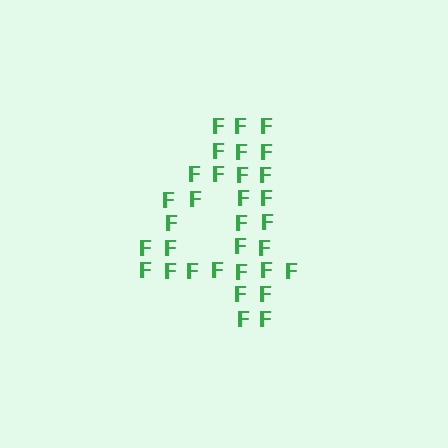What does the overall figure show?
The overall figure shows the digit 4.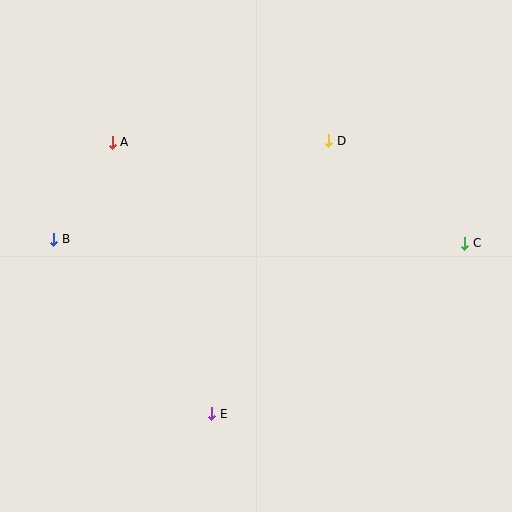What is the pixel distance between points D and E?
The distance between D and E is 297 pixels.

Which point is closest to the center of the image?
Point D at (329, 141) is closest to the center.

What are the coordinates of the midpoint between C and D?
The midpoint between C and D is at (397, 192).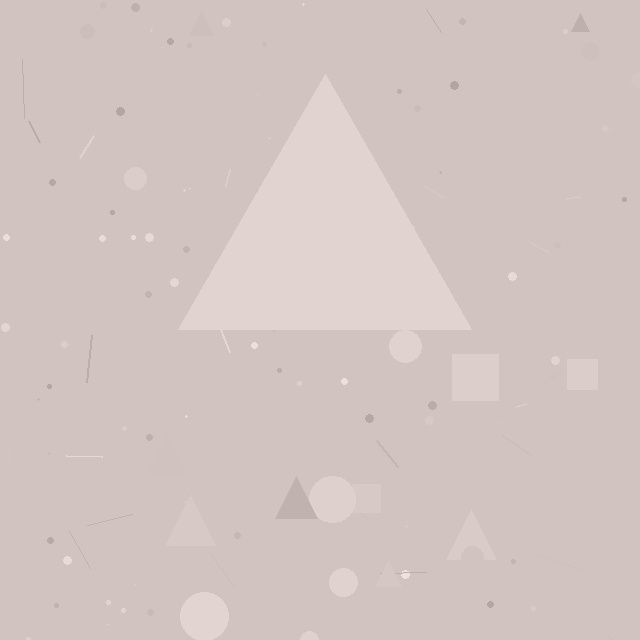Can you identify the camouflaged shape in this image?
The camouflaged shape is a triangle.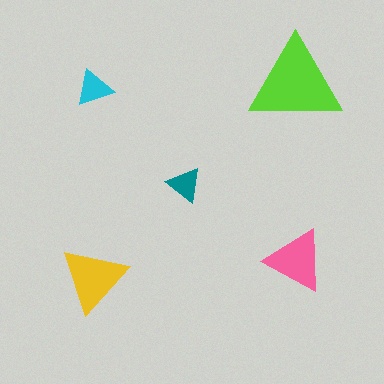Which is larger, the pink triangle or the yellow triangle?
The yellow one.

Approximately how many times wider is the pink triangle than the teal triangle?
About 2 times wider.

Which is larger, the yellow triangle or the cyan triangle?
The yellow one.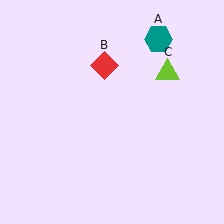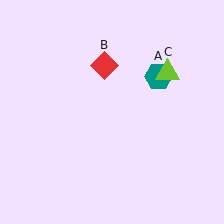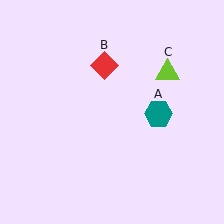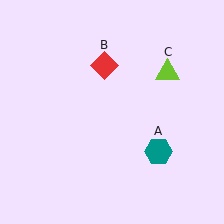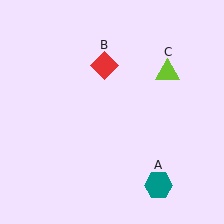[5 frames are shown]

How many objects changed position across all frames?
1 object changed position: teal hexagon (object A).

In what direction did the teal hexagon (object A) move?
The teal hexagon (object A) moved down.